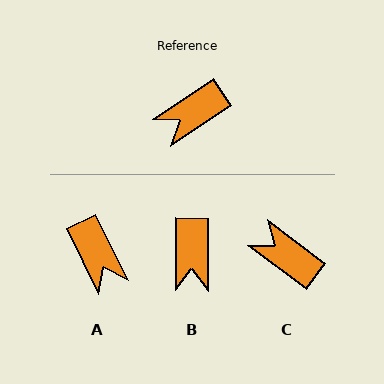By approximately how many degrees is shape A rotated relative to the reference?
Approximately 82 degrees counter-clockwise.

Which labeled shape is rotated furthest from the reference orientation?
A, about 82 degrees away.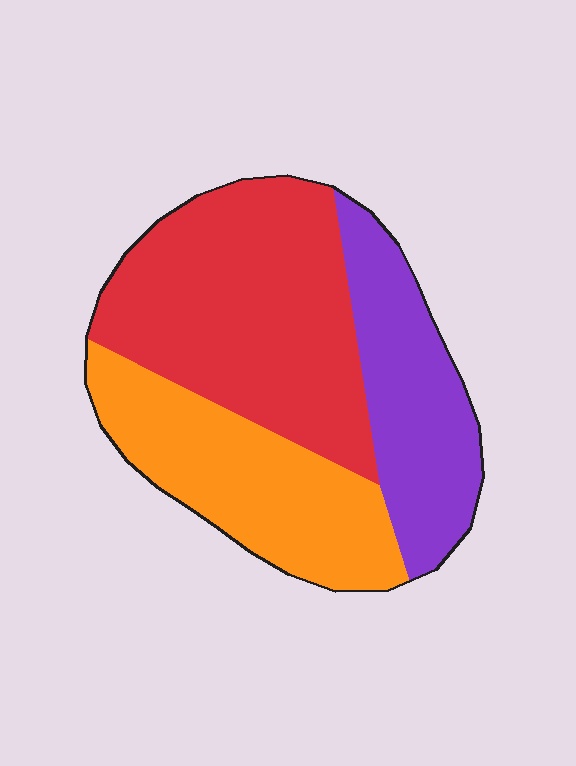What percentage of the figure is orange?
Orange covers around 30% of the figure.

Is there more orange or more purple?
Orange.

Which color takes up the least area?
Purple, at roughly 25%.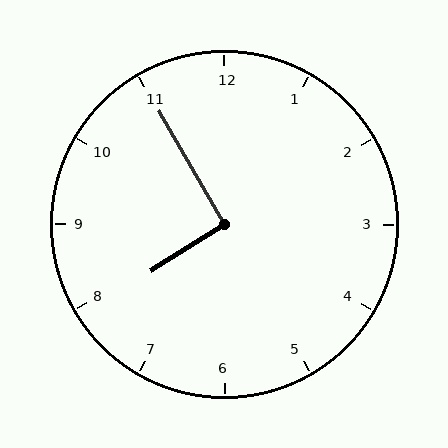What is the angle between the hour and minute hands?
Approximately 92 degrees.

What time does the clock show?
7:55.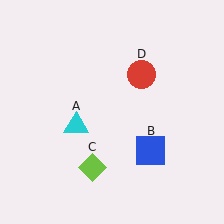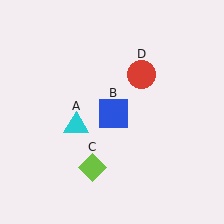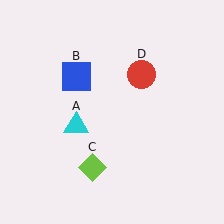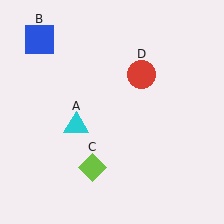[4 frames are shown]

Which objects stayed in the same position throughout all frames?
Cyan triangle (object A) and lime diamond (object C) and red circle (object D) remained stationary.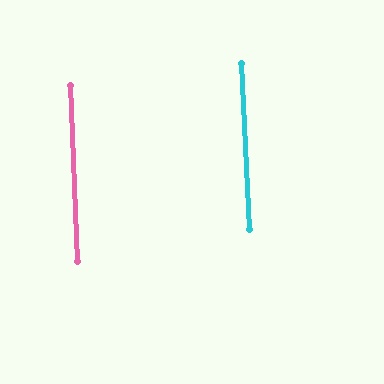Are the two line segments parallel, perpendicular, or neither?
Parallel — their directions differ by only 0.3°.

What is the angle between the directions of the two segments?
Approximately 0 degrees.